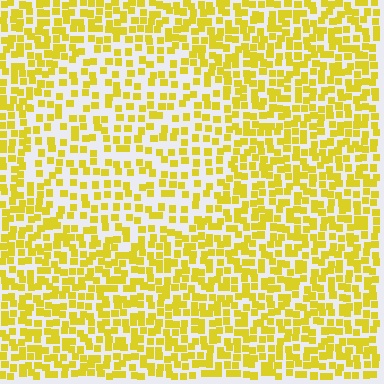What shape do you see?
I see a circle.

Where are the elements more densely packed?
The elements are more densely packed outside the circle boundary.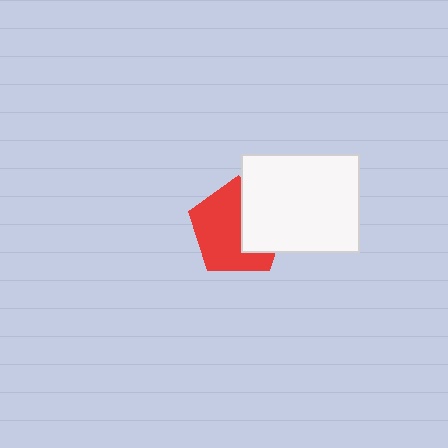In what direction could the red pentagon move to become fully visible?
The red pentagon could move left. That would shift it out from behind the white rectangle entirely.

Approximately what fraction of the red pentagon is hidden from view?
Roughly 37% of the red pentagon is hidden behind the white rectangle.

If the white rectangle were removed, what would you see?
You would see the complete red pentagon.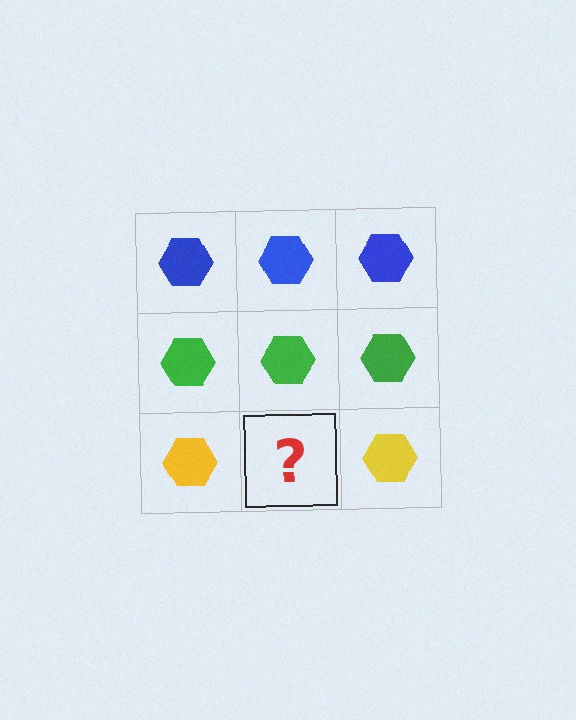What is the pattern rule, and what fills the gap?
The rule is that each row has a consistent color. The gap should be filled with a yellow hexagon.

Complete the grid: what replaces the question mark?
The question mark should be replaced with a yellow hexagon.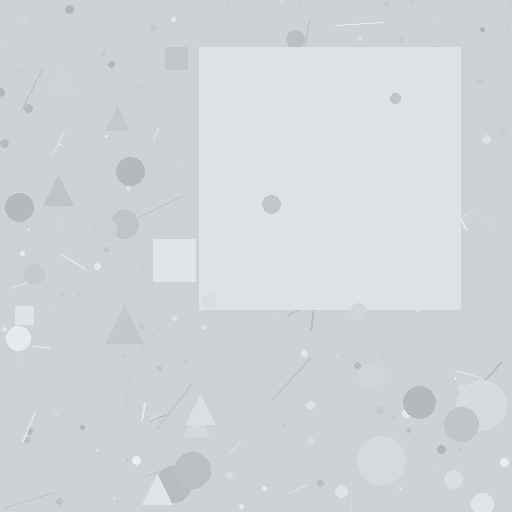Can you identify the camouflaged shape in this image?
The camouflaged shape is a square.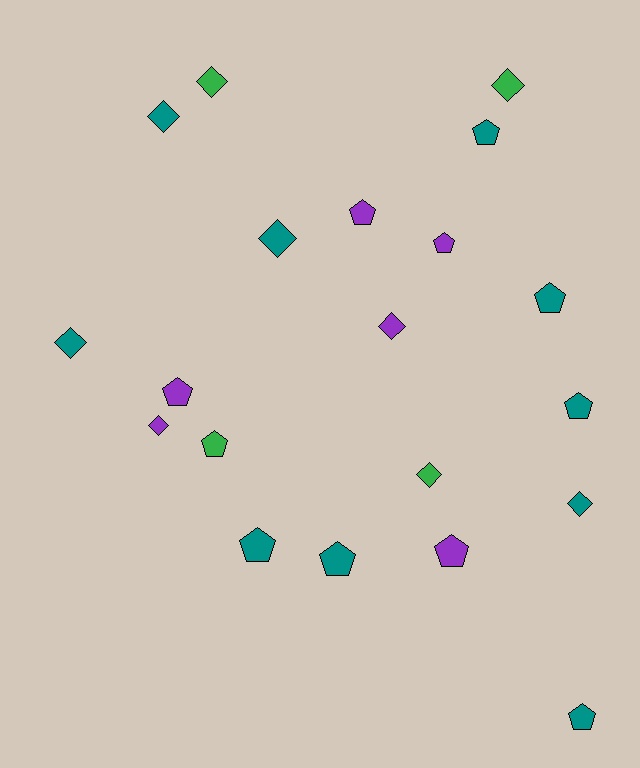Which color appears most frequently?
Teal, with 10 objects.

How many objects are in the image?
There are 20 objects.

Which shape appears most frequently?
Pentagon, with 11 objects.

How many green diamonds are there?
There are 3 green diamonds.